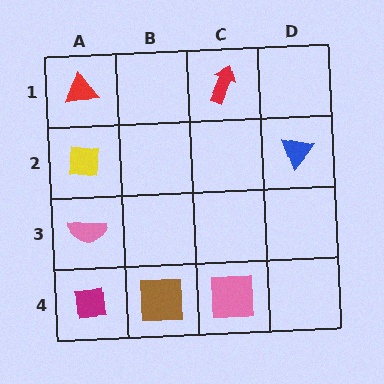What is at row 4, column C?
A pink square.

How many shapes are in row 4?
3 shapes.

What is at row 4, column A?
A magenta square.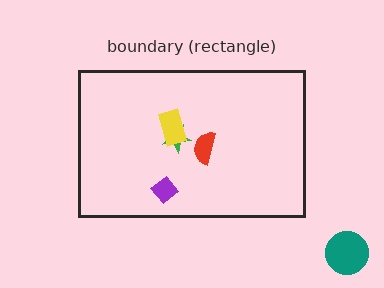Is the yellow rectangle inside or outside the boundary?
Inside.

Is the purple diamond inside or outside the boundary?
Inside.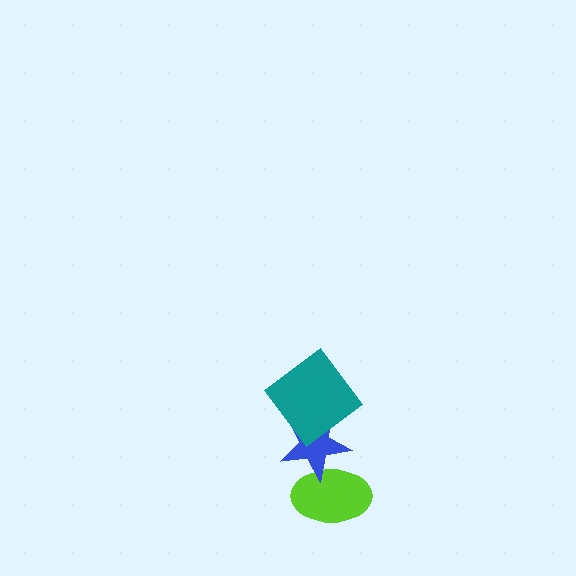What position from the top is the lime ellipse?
The lime ellipse is 3rd from the top.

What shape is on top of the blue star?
The teal diamond is on top of the blue star.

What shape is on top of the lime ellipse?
The blue star is on top of the lime ellipse.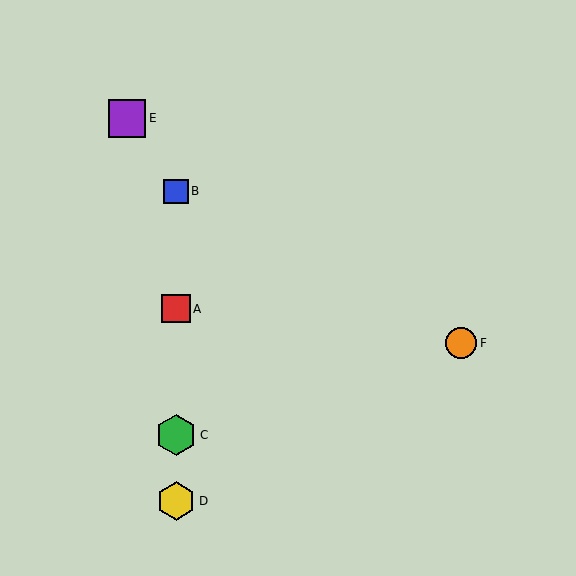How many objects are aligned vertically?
4 objects (A, B, C, D) are aligned vertically.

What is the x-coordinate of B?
Object B is at x≈176.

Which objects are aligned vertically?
Objects A, B, C, D are aligned vertically.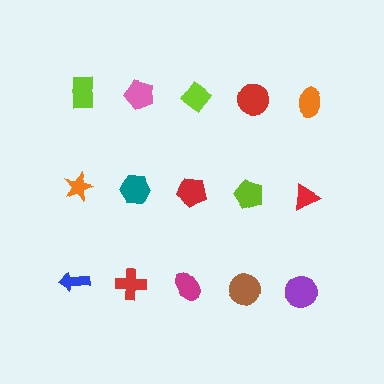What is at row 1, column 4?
A red circle.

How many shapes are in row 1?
5 shapes.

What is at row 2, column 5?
A red triangle.